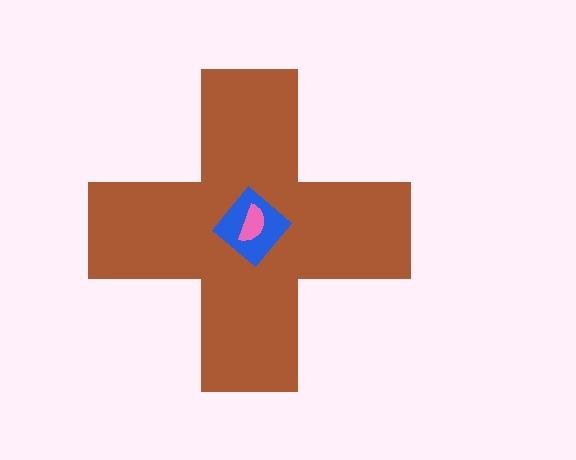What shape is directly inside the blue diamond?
The pink semicircle.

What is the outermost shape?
The brown cross.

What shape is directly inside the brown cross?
The blue diamond.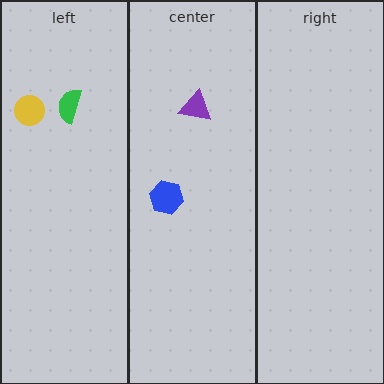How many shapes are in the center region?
2.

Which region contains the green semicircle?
The left region.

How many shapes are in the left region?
2.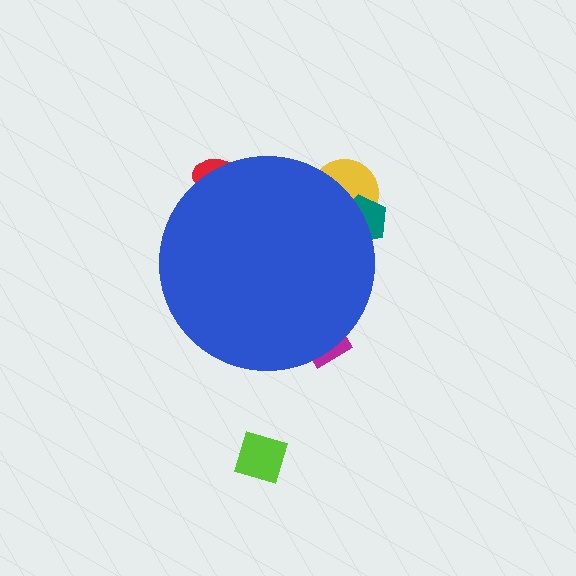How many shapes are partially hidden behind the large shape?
4 shapes are partially hidden.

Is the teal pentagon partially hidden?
Yes, the teal pentagon is partially hidden behind the blue circle.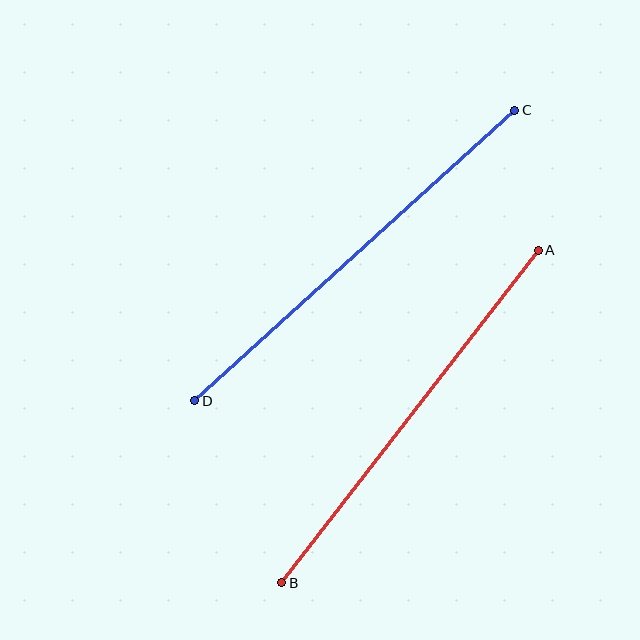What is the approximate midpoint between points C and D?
The midpoint is at approximately (355, 256) pixels.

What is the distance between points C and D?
The distance is approximately 432 pixels.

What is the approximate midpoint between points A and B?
The midpoint is at approximately (410, 417) pixels.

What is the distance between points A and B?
The distance is approximately 420 pixels.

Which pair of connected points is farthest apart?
Points C and D are farthest apart.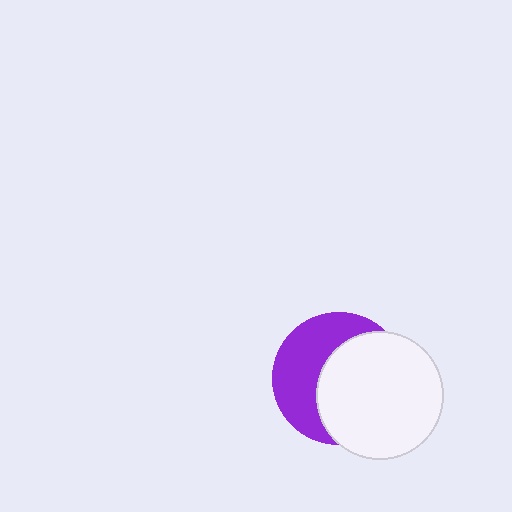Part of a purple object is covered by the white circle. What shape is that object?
It is a circle.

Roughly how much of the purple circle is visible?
A small part of it is visible (roughly 44%).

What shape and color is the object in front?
The object in front is a white circle.